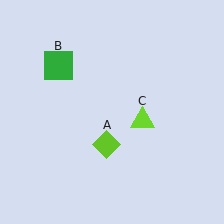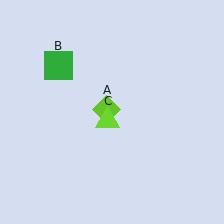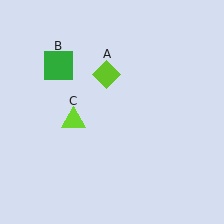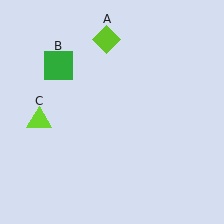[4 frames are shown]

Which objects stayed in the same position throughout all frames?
Green square (object B) remained stationary.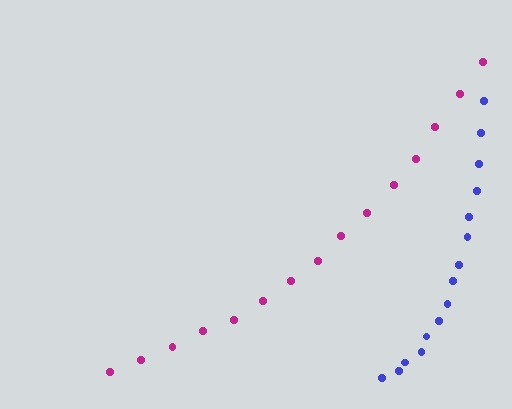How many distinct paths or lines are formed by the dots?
There are 2 distinct paths.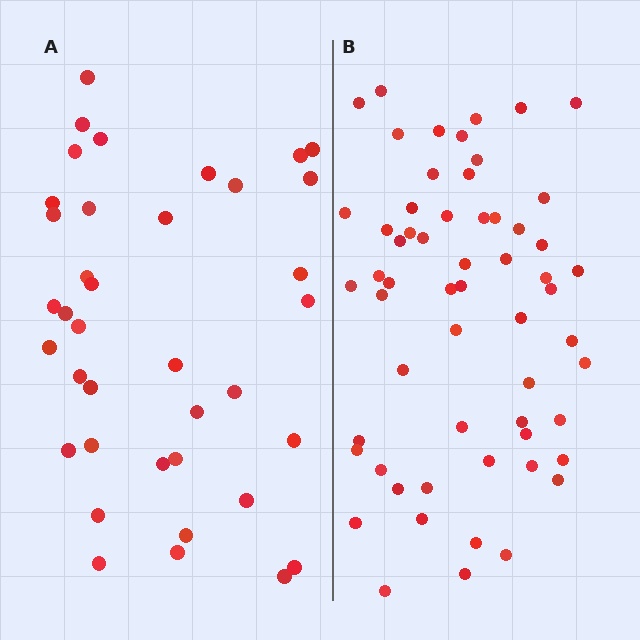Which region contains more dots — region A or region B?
Region B (the right region) has more dots.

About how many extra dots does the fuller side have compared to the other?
Region B has approximately 20 more dots than region A.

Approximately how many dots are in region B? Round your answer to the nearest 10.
About 60 dots. (The exact count is 59, which rounds to 60.)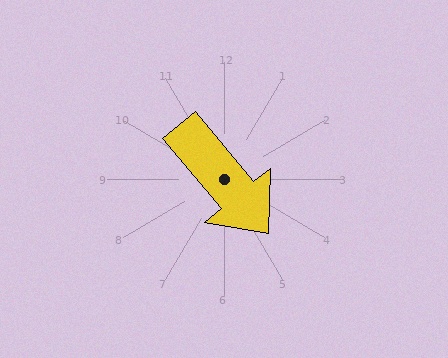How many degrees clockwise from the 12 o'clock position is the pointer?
Approximately 140 degrees.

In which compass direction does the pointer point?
Southeast.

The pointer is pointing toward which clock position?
Roughly 5 o'clock.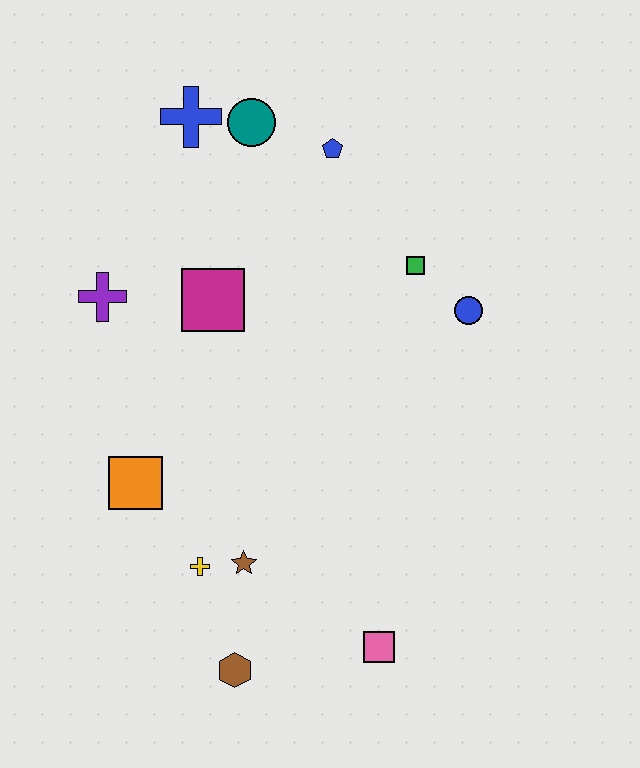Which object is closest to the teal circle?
The blue cross is closest to the teal circle.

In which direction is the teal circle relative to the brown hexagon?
The teal circle is above the brown hexagon.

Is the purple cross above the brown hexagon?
Yes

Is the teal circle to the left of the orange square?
No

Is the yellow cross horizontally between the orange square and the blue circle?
Yes